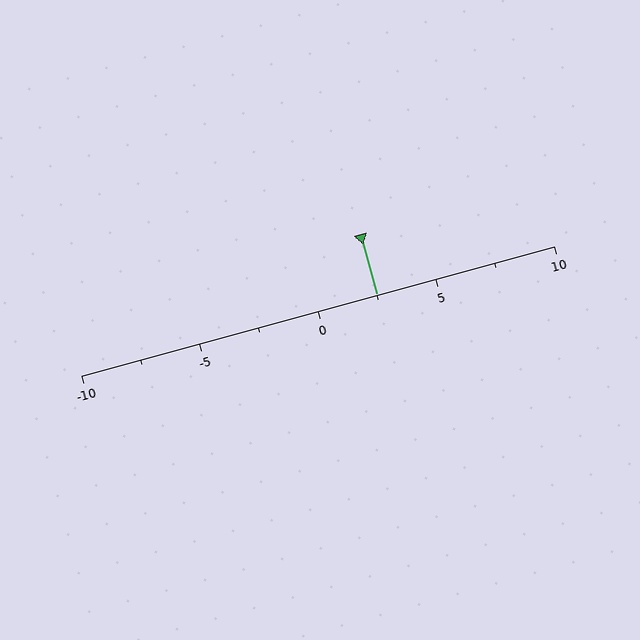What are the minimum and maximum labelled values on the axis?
The axis runs from -10 to 10.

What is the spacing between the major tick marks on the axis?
The major ticks are spaced 5 apart.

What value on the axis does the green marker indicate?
The marker indicates approximately 2.5.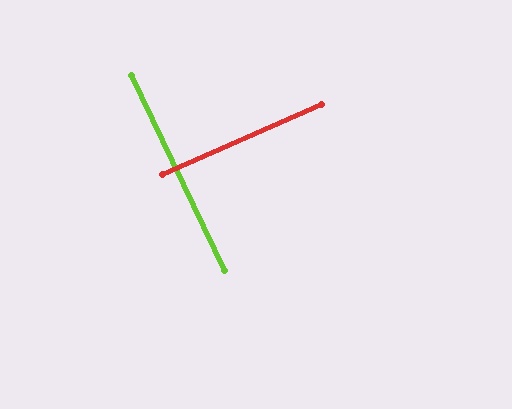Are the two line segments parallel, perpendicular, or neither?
Perpendicular — they meet at approximately 88°.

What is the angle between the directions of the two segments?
Approximately 88 degrees.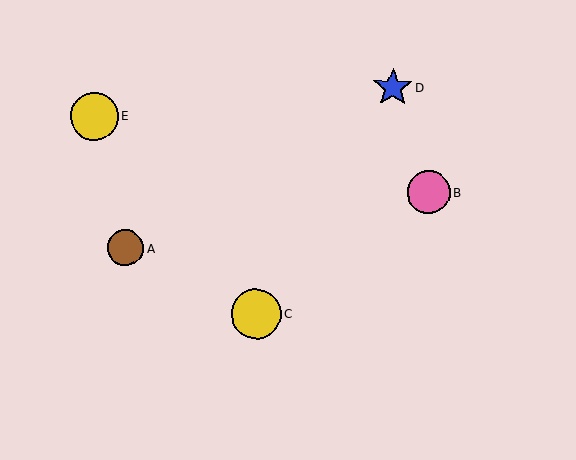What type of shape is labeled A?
Shape A is a brown circle.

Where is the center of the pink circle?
The center of the pink circle is at (428, 193).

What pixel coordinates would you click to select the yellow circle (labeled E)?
Click at (94, 116) to select the yellow circle E.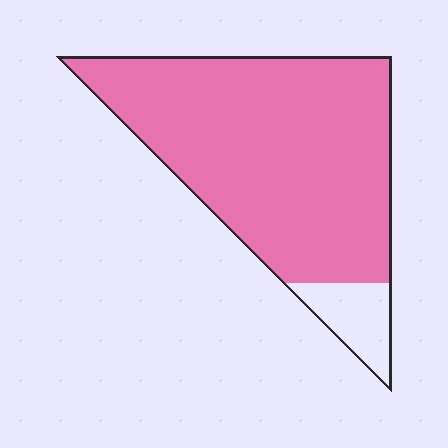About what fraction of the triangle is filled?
About nine tenths (9/10).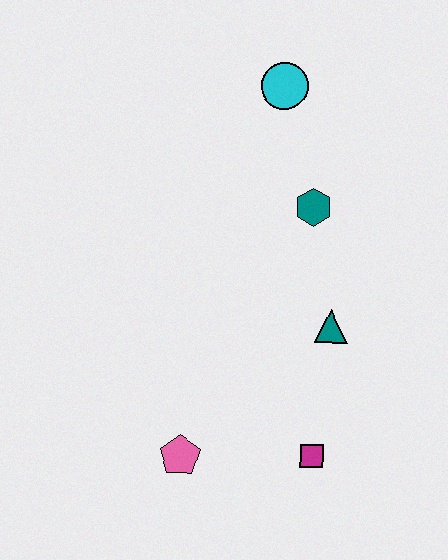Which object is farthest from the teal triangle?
The cyan circle is farthest from the teal triangle.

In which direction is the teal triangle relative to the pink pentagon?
The teal triangle is to the right of the pink pentagon.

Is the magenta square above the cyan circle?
No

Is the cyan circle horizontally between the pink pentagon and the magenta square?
Yes